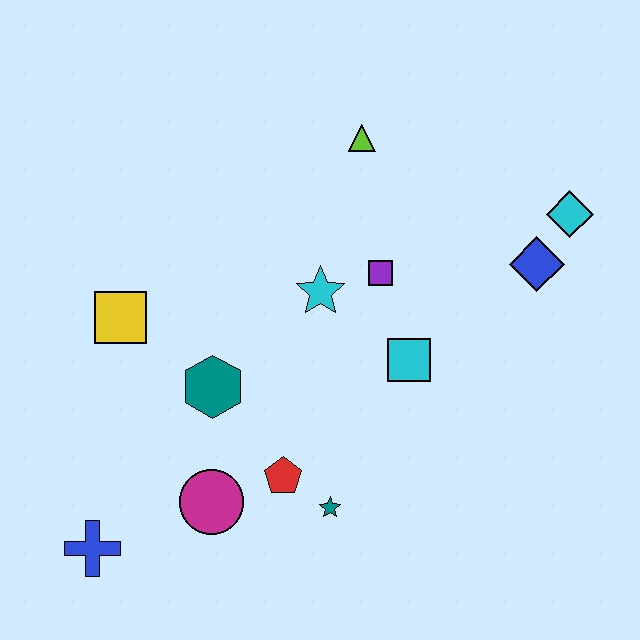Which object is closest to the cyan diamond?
The blue diamond is closest to the cyan diamond.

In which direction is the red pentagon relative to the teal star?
The red pentagon is to the left of the teal star.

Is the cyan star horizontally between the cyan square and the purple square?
No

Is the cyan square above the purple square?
No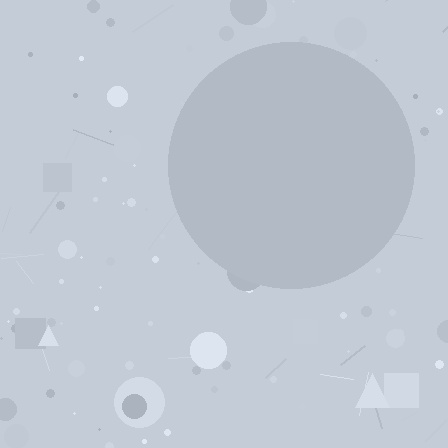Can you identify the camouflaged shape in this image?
The camouflaged shape is a circle.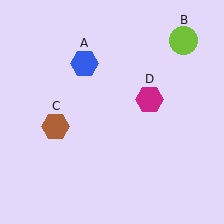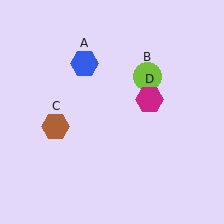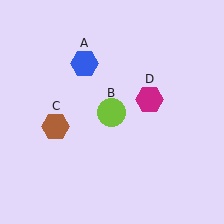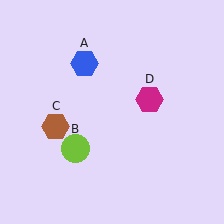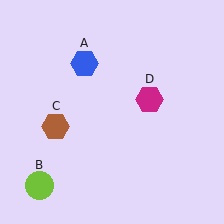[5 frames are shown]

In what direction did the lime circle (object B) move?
The lime circle (object B) moved down and to the left.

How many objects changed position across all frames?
1 object changed position: lime circle (object B).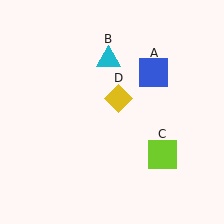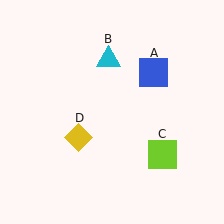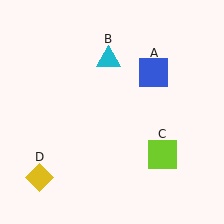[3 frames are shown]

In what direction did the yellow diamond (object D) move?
The yellow diamond (object D) moved down and to the left.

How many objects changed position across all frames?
1 object changed position: yellow diamond (object D).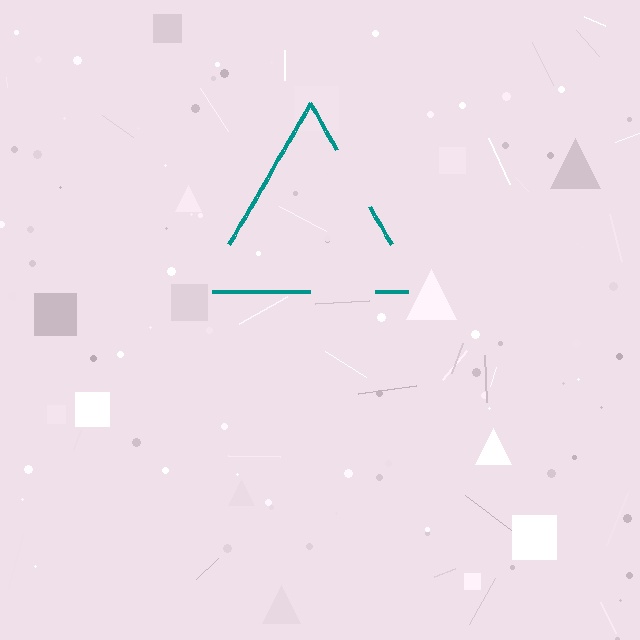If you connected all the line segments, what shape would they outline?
They would outline a triangle.